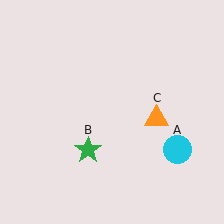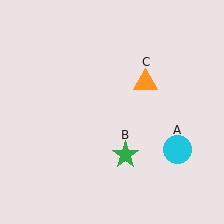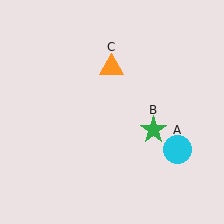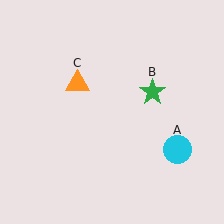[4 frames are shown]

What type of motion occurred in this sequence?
The green star (object B), orange triangle (object C) rotated counterclockwise around the center of the scene.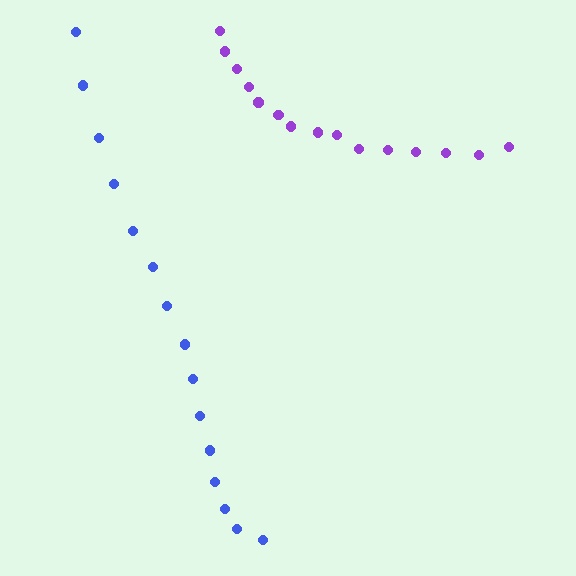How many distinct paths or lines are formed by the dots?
There are 2 distinct paths.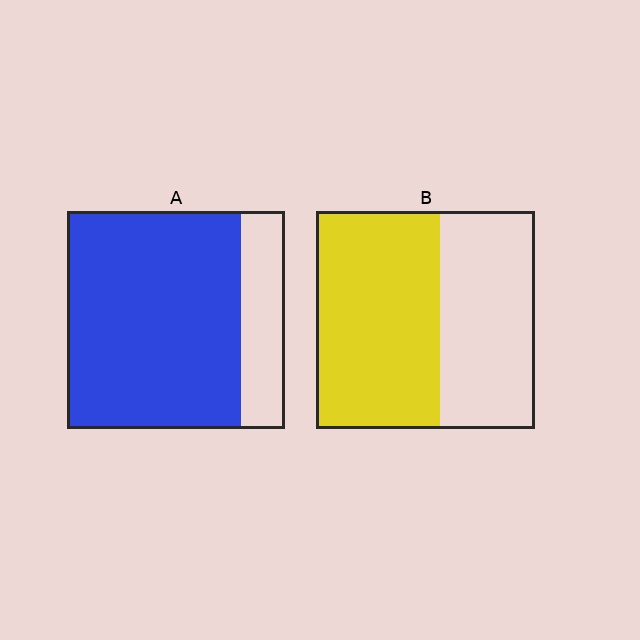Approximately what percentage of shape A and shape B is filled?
A is approximately 80% and B is approximately 55%.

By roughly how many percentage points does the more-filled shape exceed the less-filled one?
By roughly 25 percentage points (A over B).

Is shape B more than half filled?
Yes.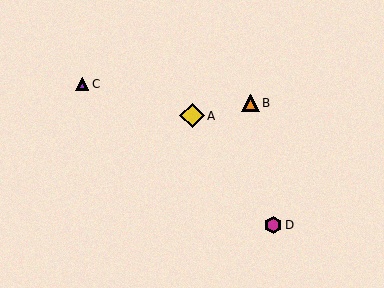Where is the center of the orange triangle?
The center of the orange triangle is at (250, 103).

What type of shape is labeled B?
Shape B is an orange triangle.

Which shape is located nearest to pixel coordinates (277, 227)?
The magenta hexagon (labeled D) at (273, 225) is nearest to that location.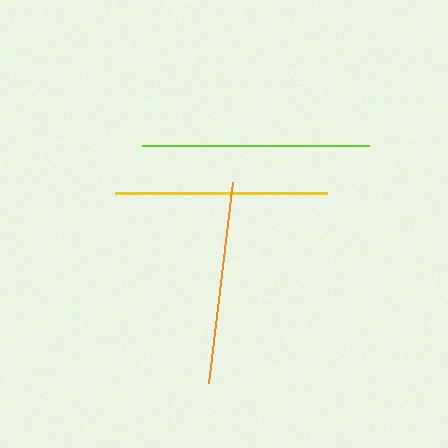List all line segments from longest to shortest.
From longest to shortest: lime, yellow, orange.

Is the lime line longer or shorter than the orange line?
The lime line is longer than the orange line.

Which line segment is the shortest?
The orange line is the shortest at approximately 202 pixels.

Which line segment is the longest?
The lime line is the longest at approximately 228 pixels.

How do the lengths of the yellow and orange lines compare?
The yellow and orange lines are approximately the same length.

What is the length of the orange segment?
The orange segment is approximately 202 pixels long.